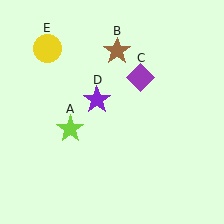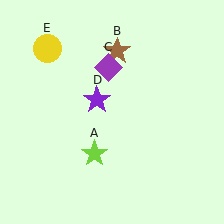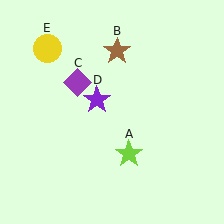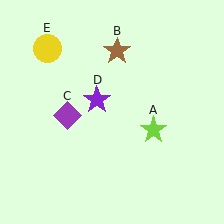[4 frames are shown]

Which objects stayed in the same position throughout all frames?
Brown star (object B) and purple star (object D) and yellow circle (object E) remained stationary.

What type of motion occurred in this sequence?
The lime star (object A), purple diamond (object C) rotated counterclockwise around the center of the scene.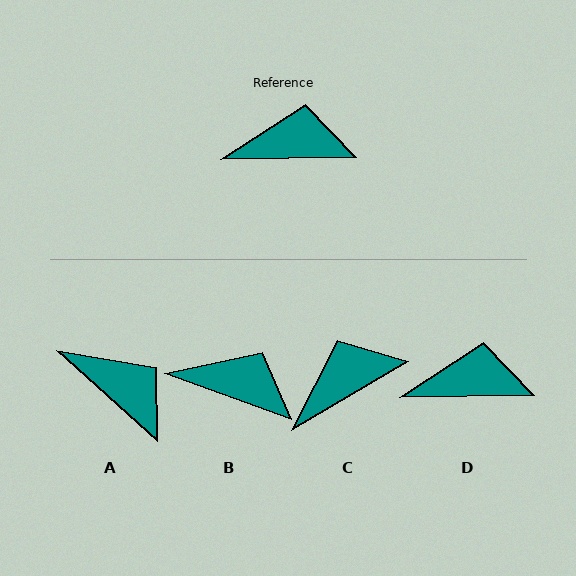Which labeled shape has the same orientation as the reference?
D.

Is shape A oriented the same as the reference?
No, it is off by about 43 degrees.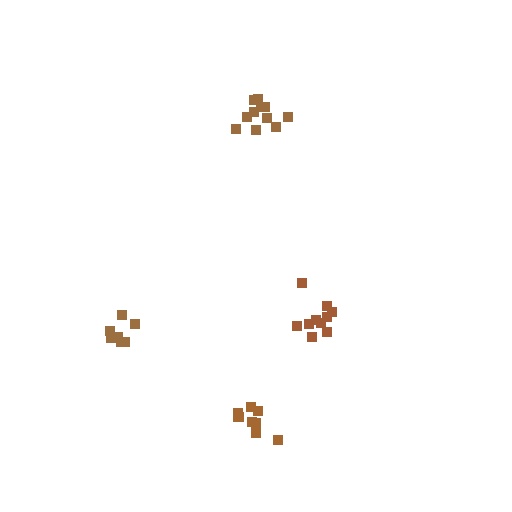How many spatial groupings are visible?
There are 4 spatial groupings.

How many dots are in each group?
Group 1: 10 dots, Group 2: 11 dots, Group 3: 8 dots, Group 4: 7 dots (36 total).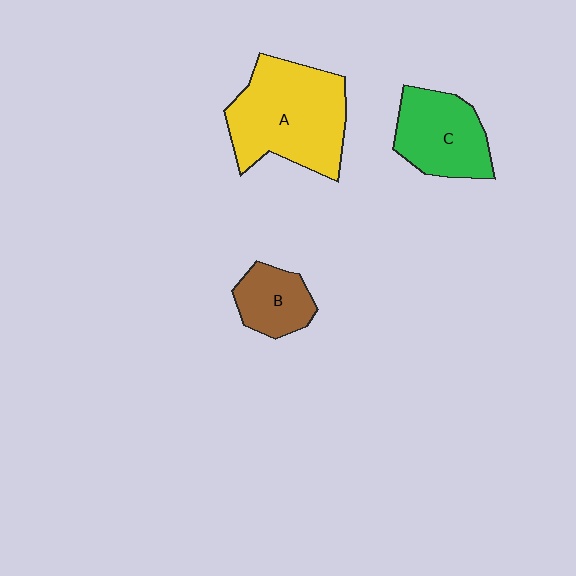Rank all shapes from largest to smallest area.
From largest to smallest: A (yellow), C (green), B (brown).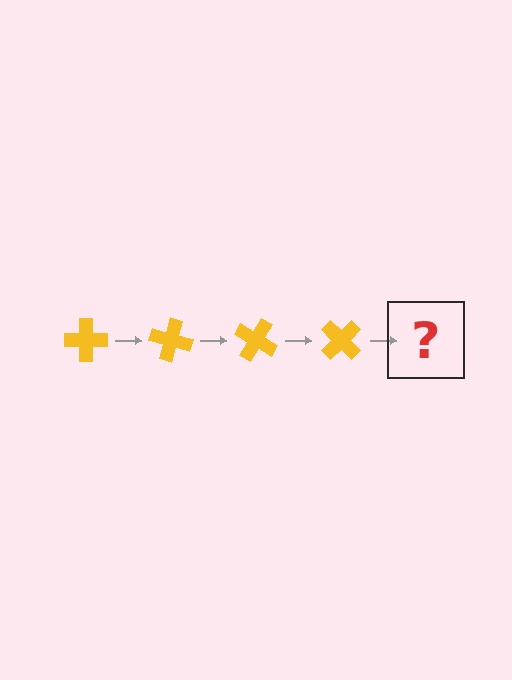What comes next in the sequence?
The next element should be a yellow cross rotated 60 degrees.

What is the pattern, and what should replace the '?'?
The pattern is that the cross rotates 15 degrees each step. The '?' should be a yellow cross rotated 60 degrees.